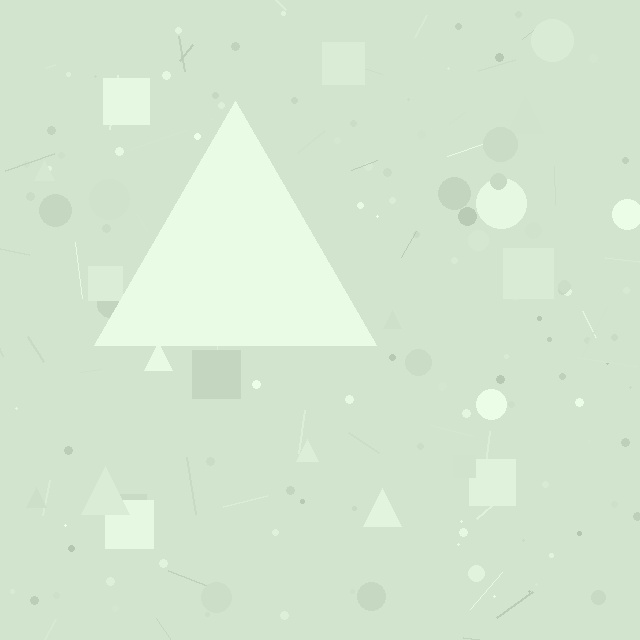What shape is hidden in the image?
A triangle is hidden in the image.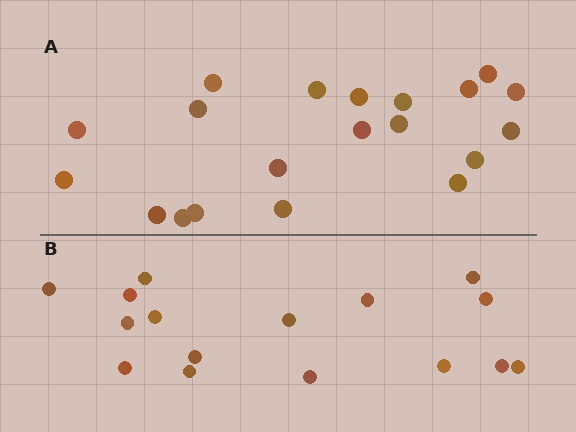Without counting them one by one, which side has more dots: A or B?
Region A (the top region) has more dots.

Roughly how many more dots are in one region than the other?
Region A has about 4 more dots than region B.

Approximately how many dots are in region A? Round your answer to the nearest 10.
About 20 dots.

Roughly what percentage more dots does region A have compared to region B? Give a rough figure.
About 25% more.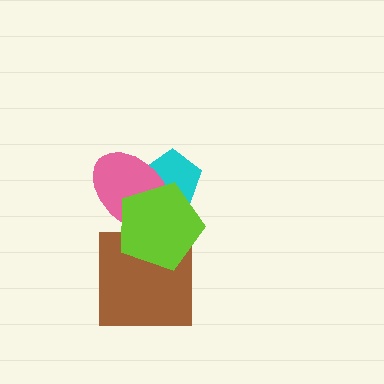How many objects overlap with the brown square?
1 object overlaps with the brown square.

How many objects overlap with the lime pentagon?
3 objects overlap with the lime pentagon.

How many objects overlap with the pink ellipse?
2 objects overlap with the pink ellipse.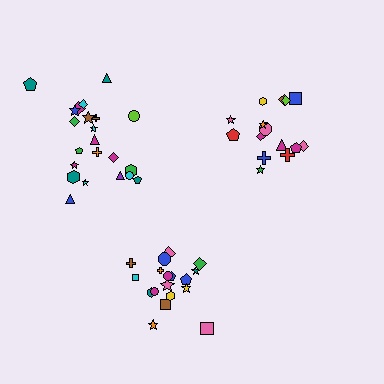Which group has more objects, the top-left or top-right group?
The top-left group.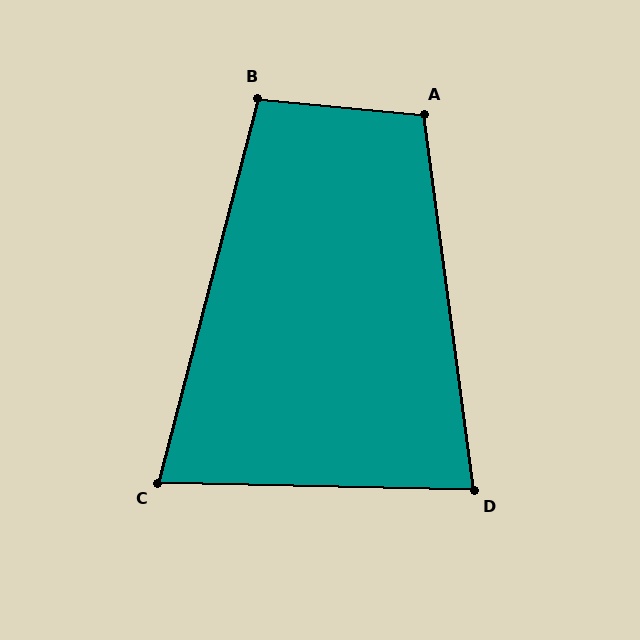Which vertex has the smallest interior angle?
C, at approximately 77 degrees.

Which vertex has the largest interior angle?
A, at approximately 103 degrees.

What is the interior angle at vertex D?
Approximately 81 degrees (acute).